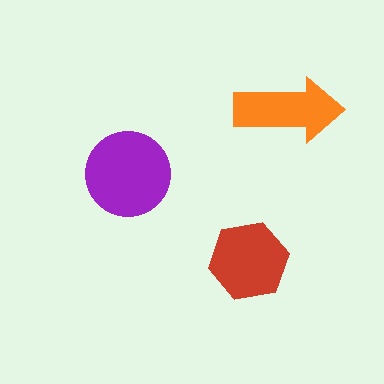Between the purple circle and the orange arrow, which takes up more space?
The purple circle.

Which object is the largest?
The purple circle.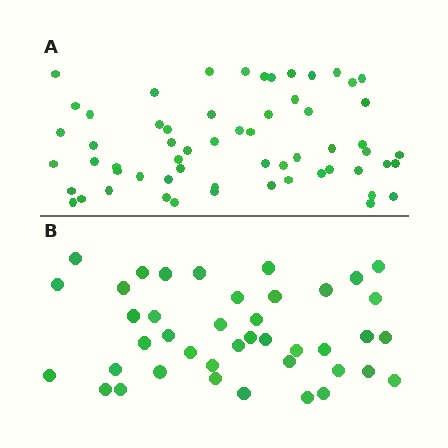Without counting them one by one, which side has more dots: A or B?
Region A (the top region) has more dots.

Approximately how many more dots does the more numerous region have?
Region A has approximately 20 more dots than region B.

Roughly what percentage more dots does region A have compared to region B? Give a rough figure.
About 45% more.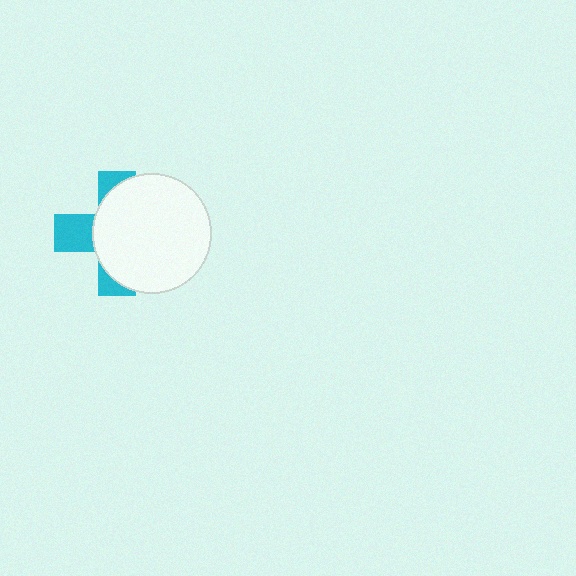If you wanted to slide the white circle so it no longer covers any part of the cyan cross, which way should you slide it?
Slide it right — that is the most direct way to separate the two shapes.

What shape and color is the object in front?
The object in front is a white circle.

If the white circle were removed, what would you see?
You would see the complete cyan cross.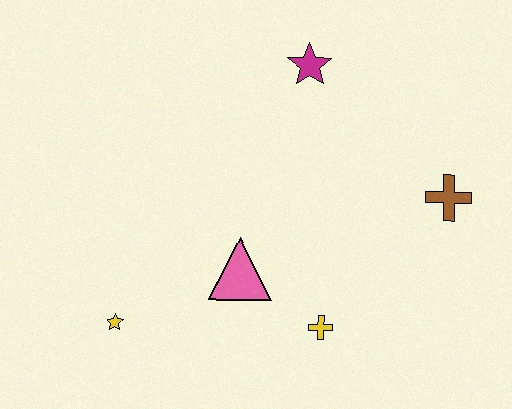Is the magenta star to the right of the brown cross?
No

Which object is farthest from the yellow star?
The brown cross is farthest from the yellow star.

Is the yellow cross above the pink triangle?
No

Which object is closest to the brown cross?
The yellow cross is closest to the brown cross.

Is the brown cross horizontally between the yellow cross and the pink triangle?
No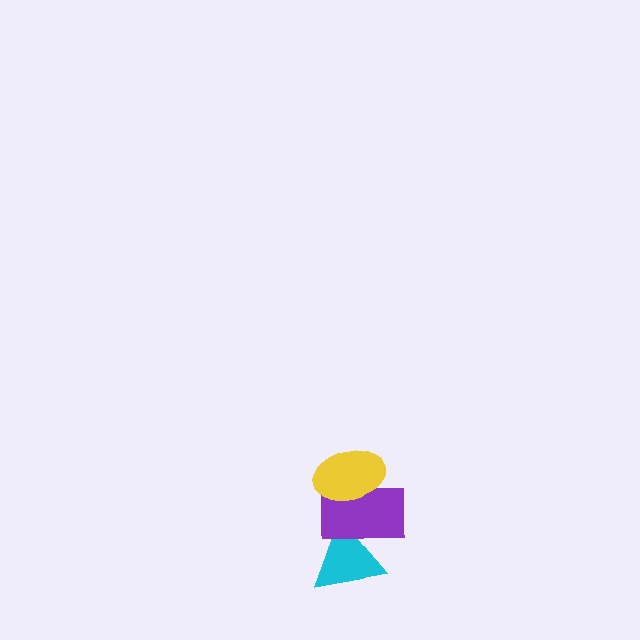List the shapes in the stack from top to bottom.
From top to bottom: the yellow ellipse, the purple rectangle, the cyan triangle.